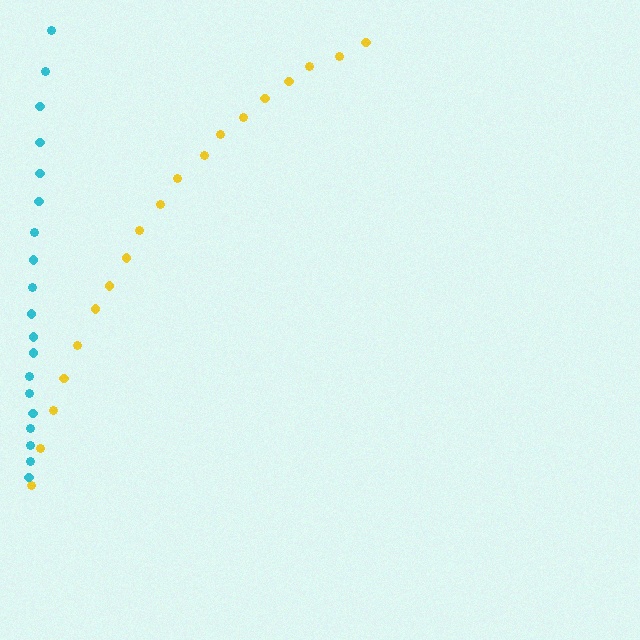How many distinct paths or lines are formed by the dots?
There are 2 distinct paths.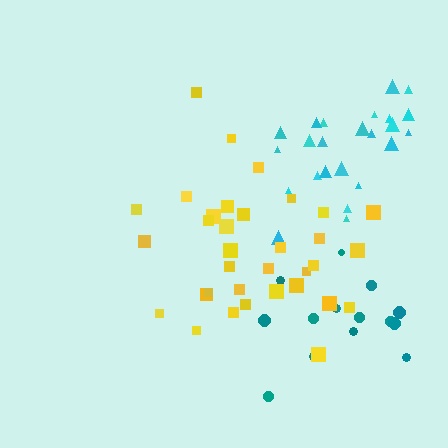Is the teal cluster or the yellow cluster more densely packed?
Yellow.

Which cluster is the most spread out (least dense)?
Teal.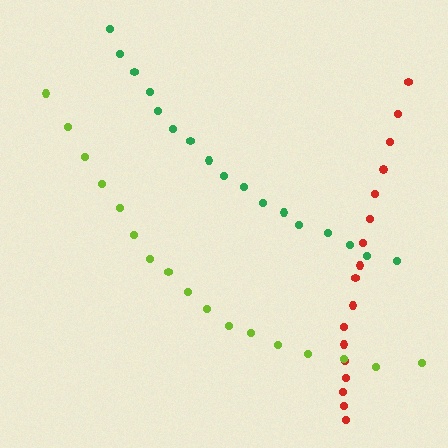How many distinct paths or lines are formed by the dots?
There are 3 distinct paths.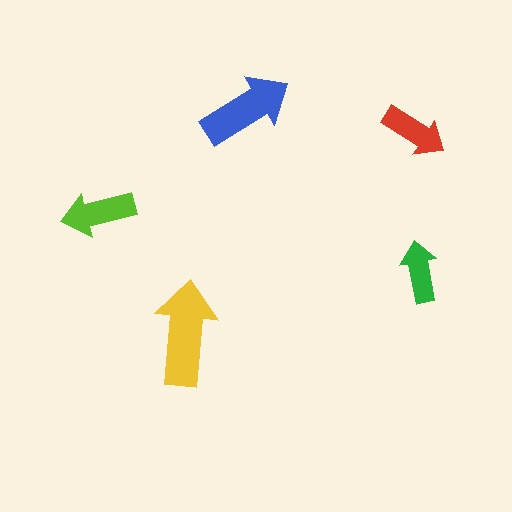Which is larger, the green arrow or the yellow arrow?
The yellow one.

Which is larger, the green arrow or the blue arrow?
The blue one.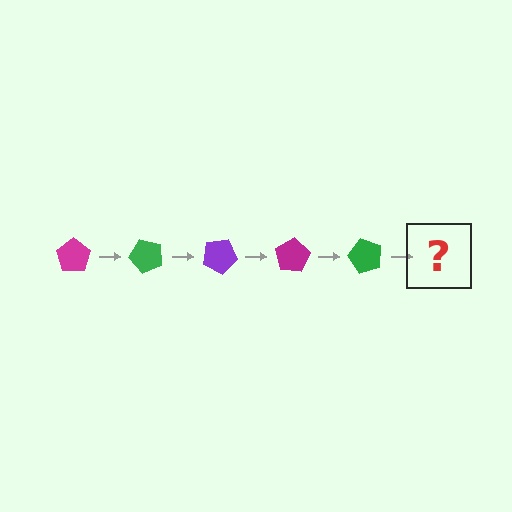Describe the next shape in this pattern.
It should be a purple pentagon, rotated 250 degrees from the start.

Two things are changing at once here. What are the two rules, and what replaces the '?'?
The two rules are that it rotates 50 degrees each step and the color cycles through magenta, green, and purple. The '?' should be a purple pentagon, rotated 250 degrees from the start.